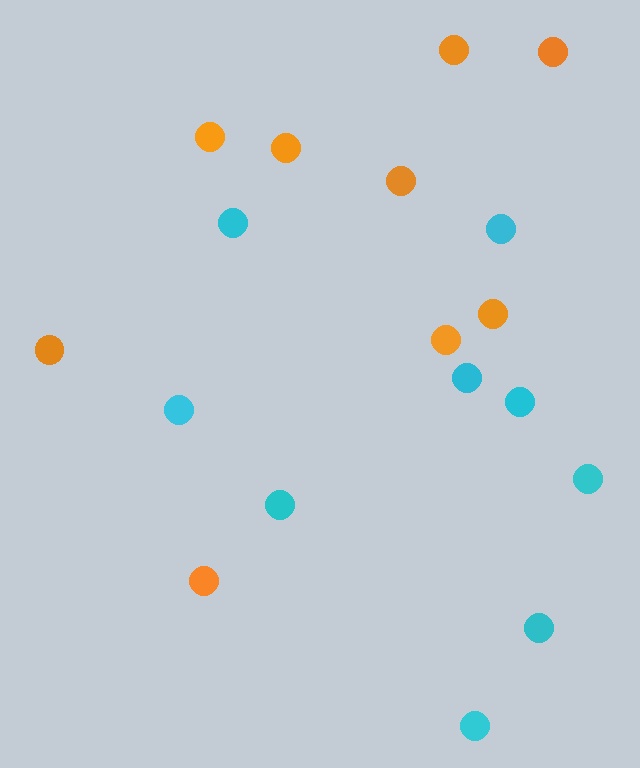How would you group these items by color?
There are 2 groups: one group of cyan circles (9) and one group of orange circles (9).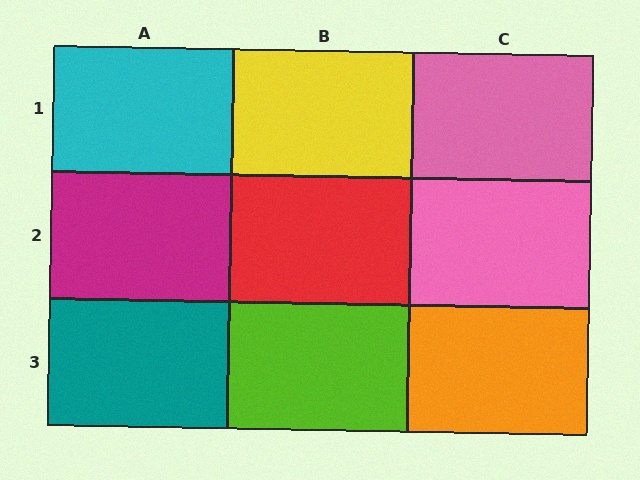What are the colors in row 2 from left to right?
Magenta, red, pink.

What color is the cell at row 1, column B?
Yellow.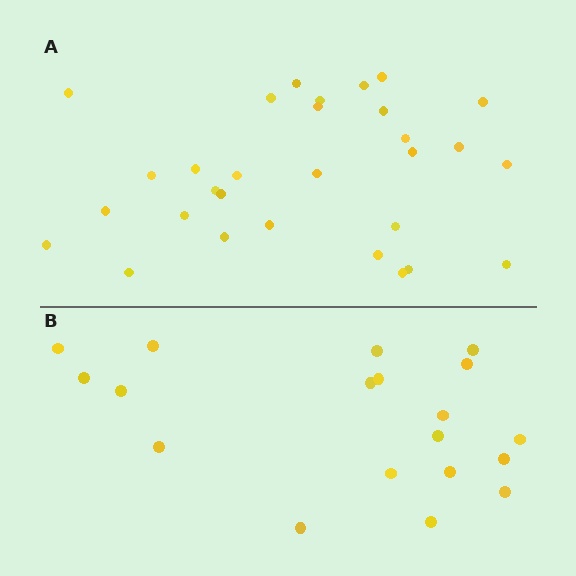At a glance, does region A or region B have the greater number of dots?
Region A (the top region) has more dots.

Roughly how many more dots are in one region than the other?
Region A has roughly 12 or so more dots than region B.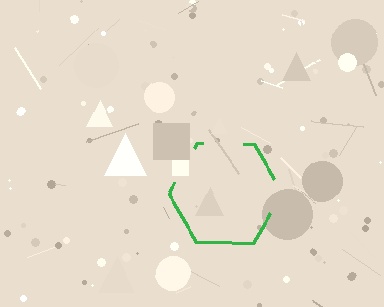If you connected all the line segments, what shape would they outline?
They would outline a hexagon.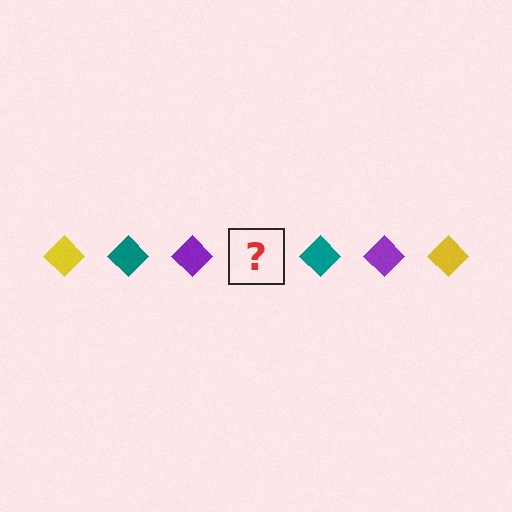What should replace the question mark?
The question mark should be replaced with a yellow diamond.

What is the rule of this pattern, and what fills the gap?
The rule is that the pattern cycles through yellow, teal, purple diamonds. The gap should be filled with a yellow diamond.